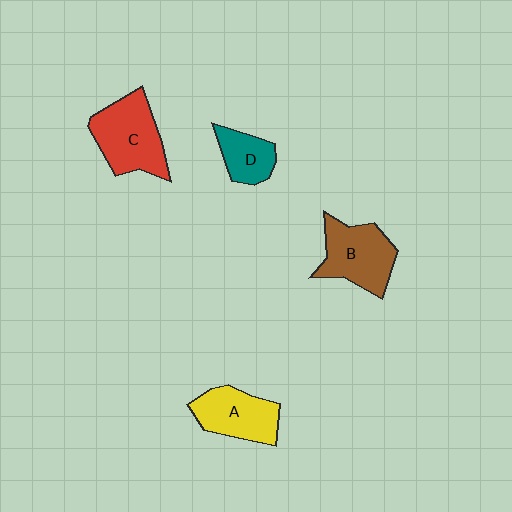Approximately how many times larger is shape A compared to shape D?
Approximately 1.5 times.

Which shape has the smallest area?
Shape D (teal).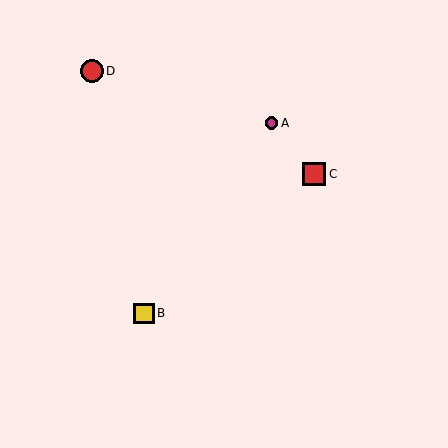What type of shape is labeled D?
Shape D is a red circle.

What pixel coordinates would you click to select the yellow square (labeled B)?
Click at (144, 313) to select the yellow square B.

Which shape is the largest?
The red square (labeled C) is the largest.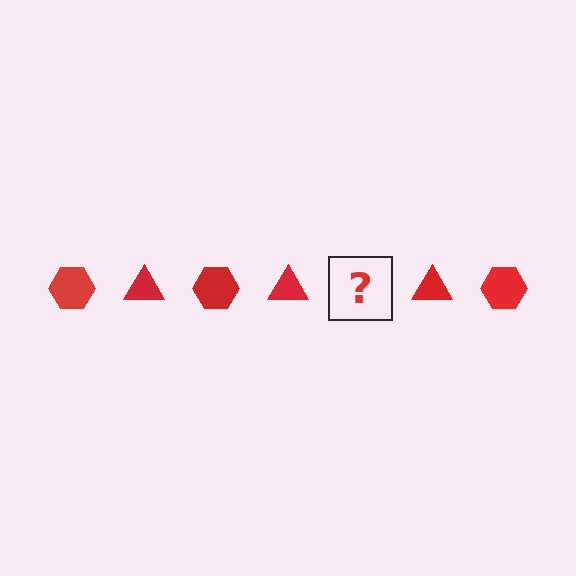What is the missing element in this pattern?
The missing element is a red hexagon.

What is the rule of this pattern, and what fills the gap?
The rule is that the pattern cycles through hexagon, triangle shapes in red. The gap should be filled with a red hexagon.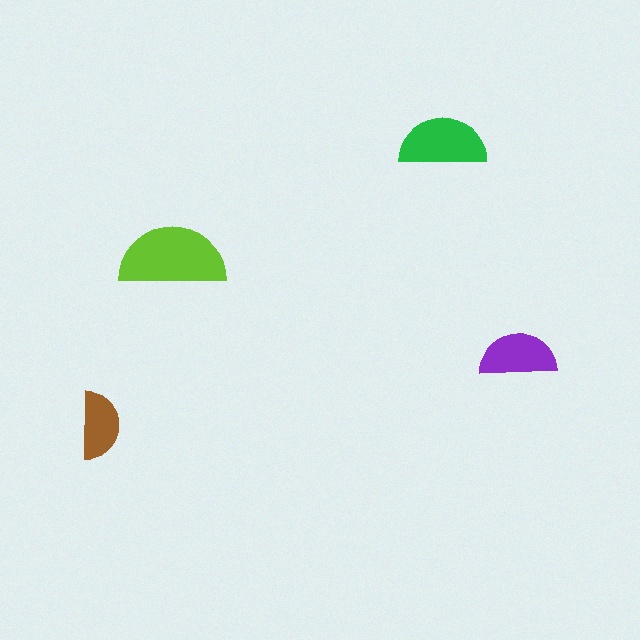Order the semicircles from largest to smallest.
the lime one, the green one, the purple one, the brown one.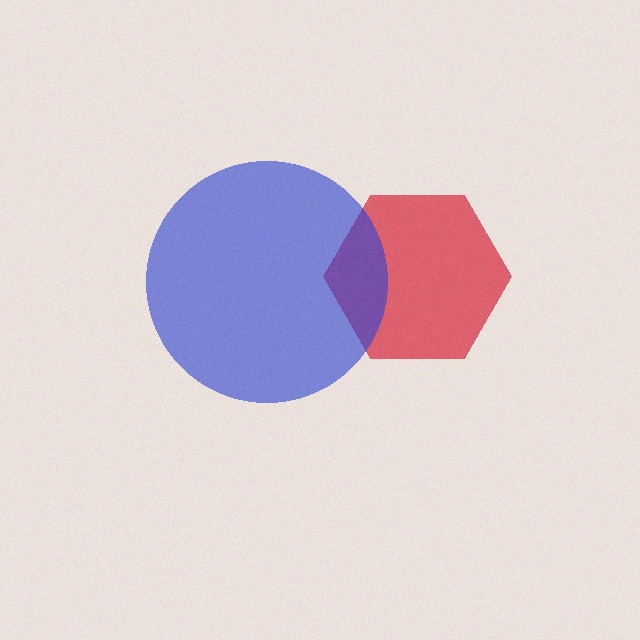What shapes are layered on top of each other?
The layered shapes are: a red hexagon, a blue circle.